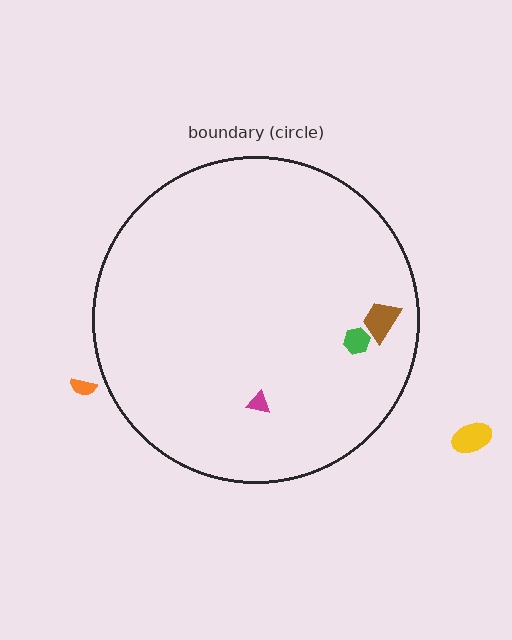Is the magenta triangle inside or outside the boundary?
Inside.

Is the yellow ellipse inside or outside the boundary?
Outside.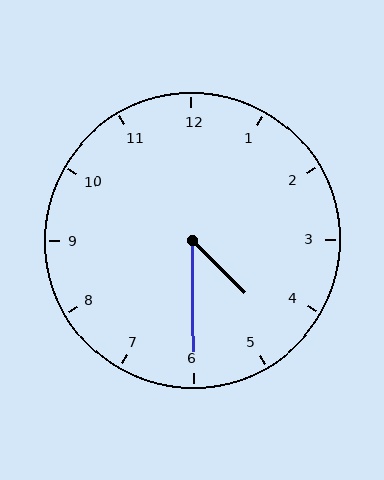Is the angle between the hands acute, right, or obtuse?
It is acute.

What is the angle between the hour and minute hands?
Approximately 45 degrees.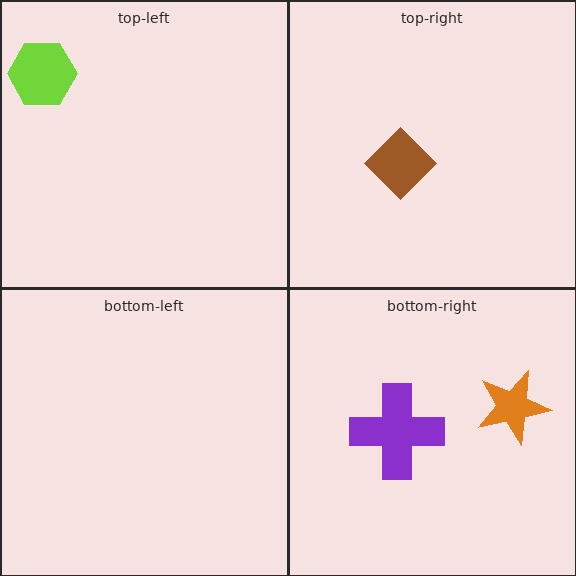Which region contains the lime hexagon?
The top-left region.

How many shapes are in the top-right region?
1.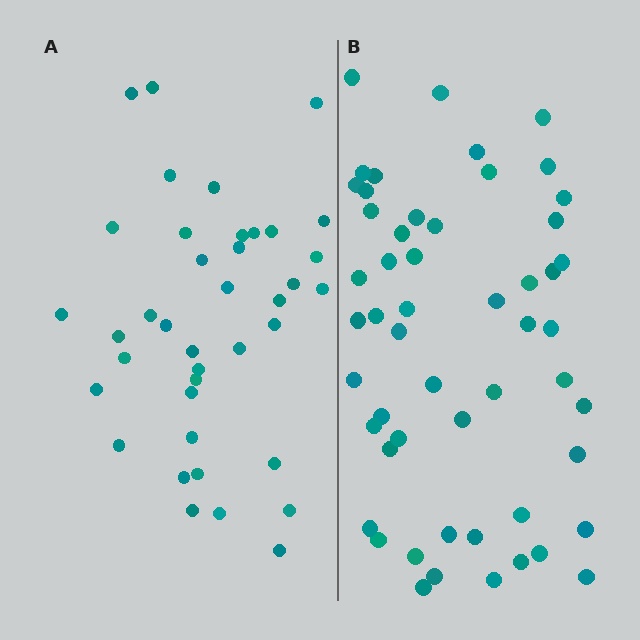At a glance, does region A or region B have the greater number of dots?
Region B (the right region) has more dots.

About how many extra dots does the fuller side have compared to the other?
Region B has approximately 15 more dots than region A.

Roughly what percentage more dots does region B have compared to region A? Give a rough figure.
About 35% more.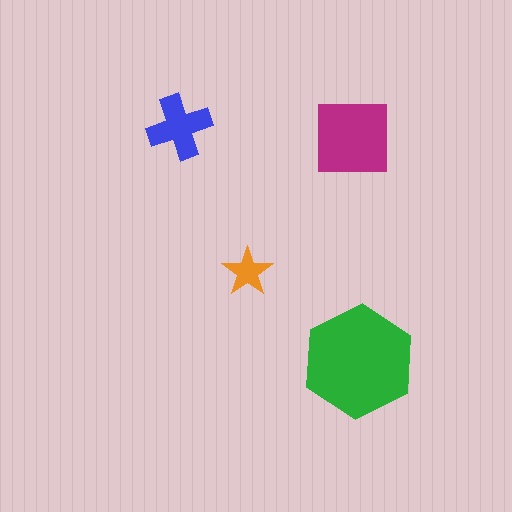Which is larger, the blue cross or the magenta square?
The magenta square.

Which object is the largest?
The green hexagon.